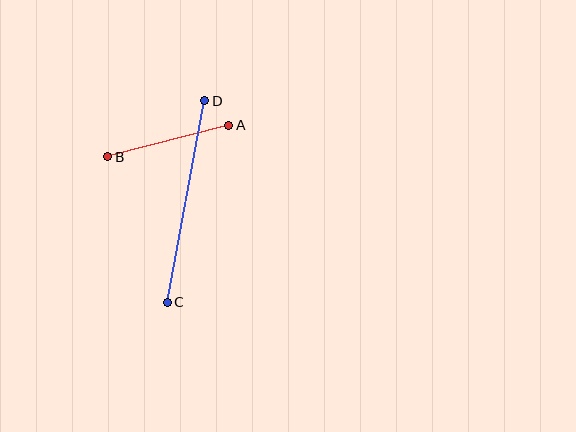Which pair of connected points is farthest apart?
Points C and D are farthest apart.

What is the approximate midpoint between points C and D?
The midpoint is at approximately (186, 201) pixels.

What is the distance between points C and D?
The distance is approximately 205 pixels.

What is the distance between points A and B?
The distance is approximately 125 pixels.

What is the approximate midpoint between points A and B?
The midpoint is at approximately (168, 141) pixels.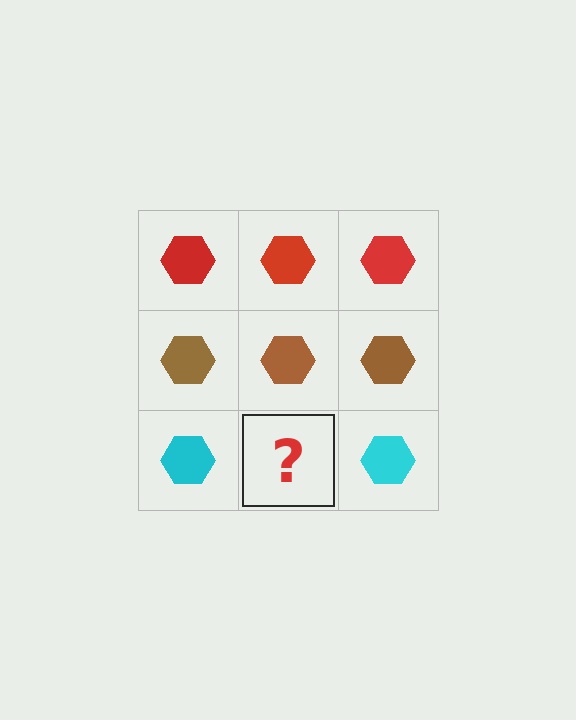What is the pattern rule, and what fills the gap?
The rule is that each row has a consistent color. The gap should be filled with a cyan hexagon.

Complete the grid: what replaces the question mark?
The question mark should be replaced with a cyan hexagon.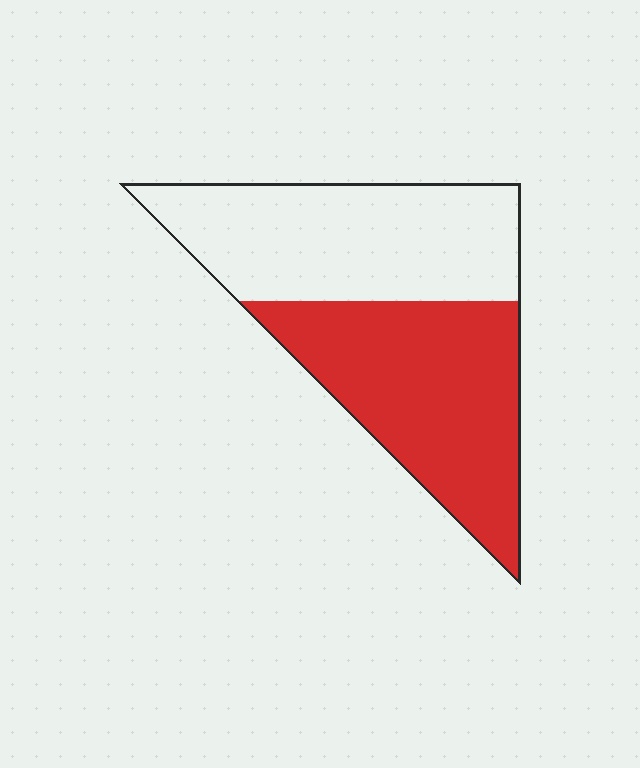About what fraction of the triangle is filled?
About one half (1/2).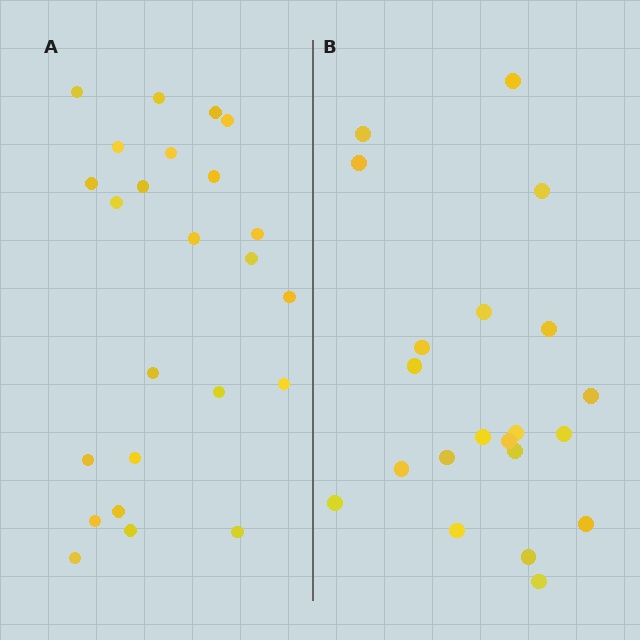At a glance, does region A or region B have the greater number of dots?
Region A (the left region) has more dots.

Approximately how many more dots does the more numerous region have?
Region A has just a few more — roughly 2 or 3 more dots than region B.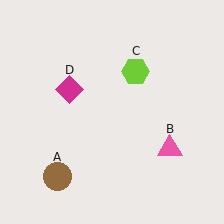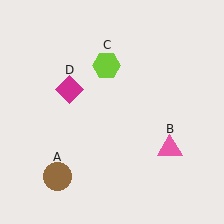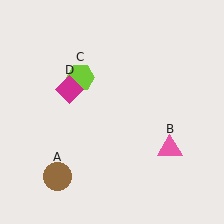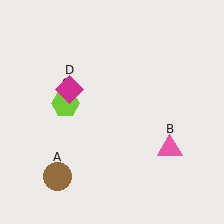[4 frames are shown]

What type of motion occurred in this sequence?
The lime hexagon (object C) rotated counterclockwise around the center of the scene.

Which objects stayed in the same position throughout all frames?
Brown circle (object A) and pink triangle (object B) and magenta diamond (object D) remained stationary.